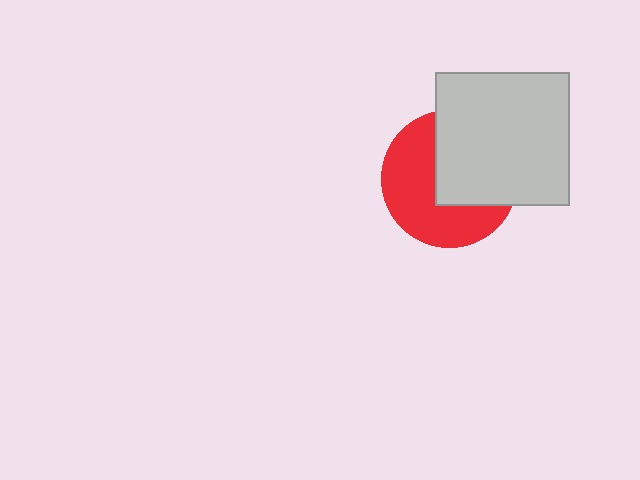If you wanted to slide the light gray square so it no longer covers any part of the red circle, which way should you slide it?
Slide it toward the upper-right — that is the most direct way to separate the two shapes.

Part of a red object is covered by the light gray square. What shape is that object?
It is a circle.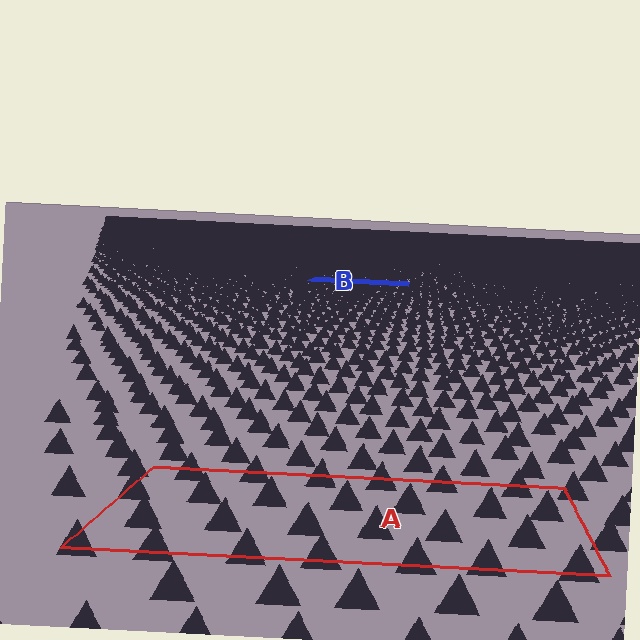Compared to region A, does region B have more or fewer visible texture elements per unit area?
Region B has more texture elements per unit area — they are packed more densely because it is farther away.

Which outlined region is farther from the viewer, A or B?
Region B is farther from the viewer — the texture elements inside it appear smaller and more densely packed.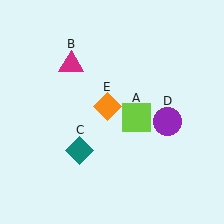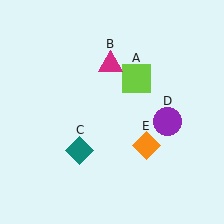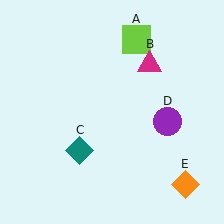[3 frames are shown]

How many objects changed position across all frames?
3 objects changed position: lime square (object A), magenta triangle (object B), orange diamond (object E).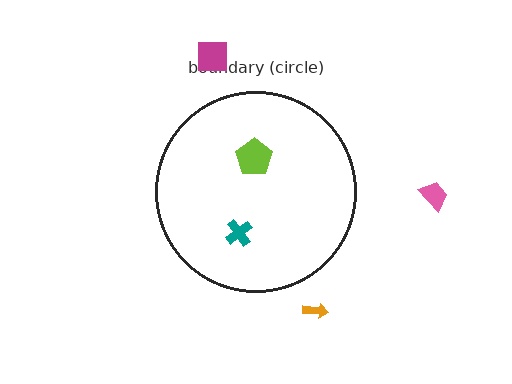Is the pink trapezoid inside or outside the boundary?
Outside.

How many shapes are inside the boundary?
2 inside, 3 outside.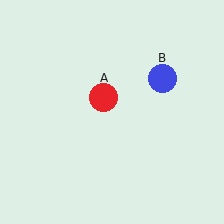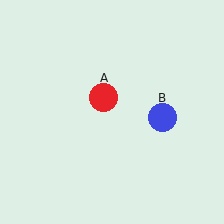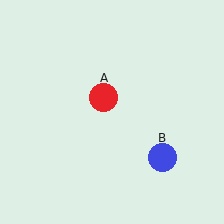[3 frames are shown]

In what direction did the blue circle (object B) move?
The blue circle (object B) moved down.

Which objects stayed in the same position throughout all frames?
Red circle (object A) remained stationary.